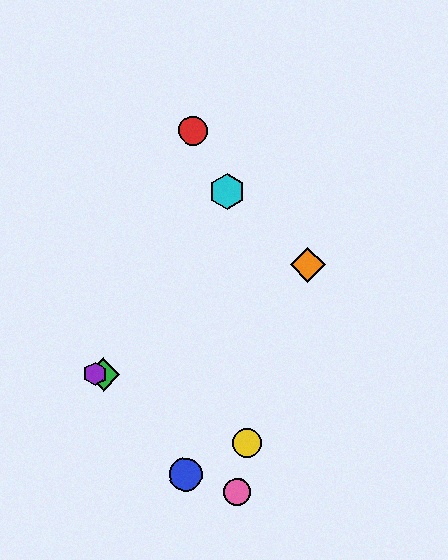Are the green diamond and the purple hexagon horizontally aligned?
Yes, both are at y≈374.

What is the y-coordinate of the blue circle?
The blue circle is at y≈475.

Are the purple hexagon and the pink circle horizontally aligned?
No, the purple hexagon is at y≈374 and the pink circle is at y≈492.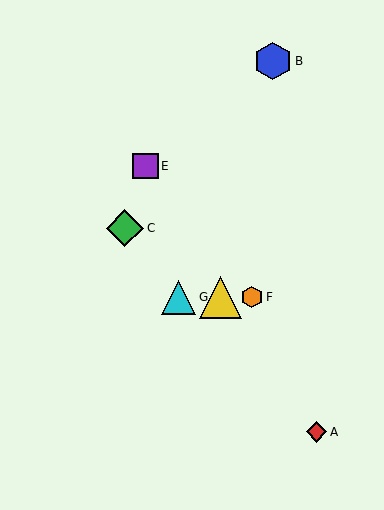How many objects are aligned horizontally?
3 objects (D, F, G) are aligned horizontally.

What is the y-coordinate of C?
Object C is at y≈228.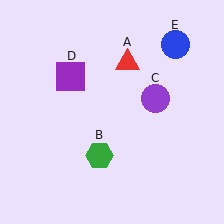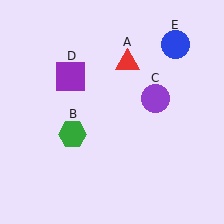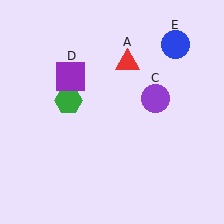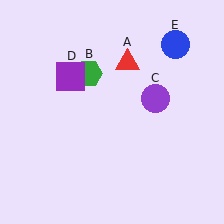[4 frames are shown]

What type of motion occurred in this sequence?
The green hexagon (object B) rotated clockwise around the center of the scene.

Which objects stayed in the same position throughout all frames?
Red triangle (object A) and purple circle (object C) and purple square (object D) and blue circle (object E) remained stationary.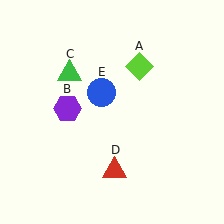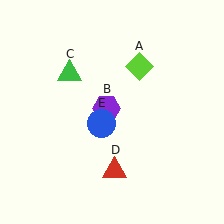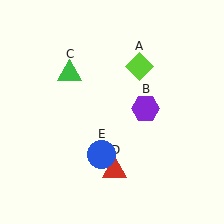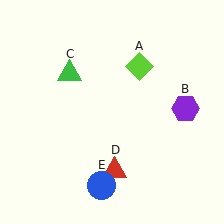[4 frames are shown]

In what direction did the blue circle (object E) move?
The blue circle (object E) moved down.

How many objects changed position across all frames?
2 objects changed position: purple hexagon (object B), blue circle (object E).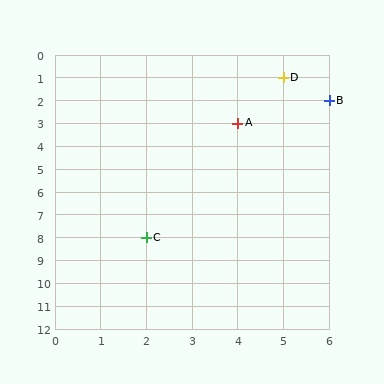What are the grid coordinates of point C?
Point C is at grid coordinates (2, 8).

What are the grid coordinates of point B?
Point B is at grid coordinates (6, 2).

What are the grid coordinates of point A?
Point A is at grid coordinates (4, 3).